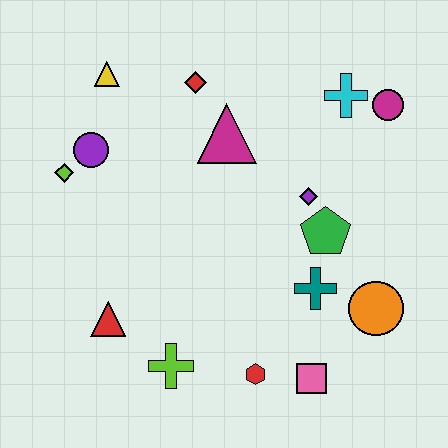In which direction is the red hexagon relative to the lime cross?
The red hexagon is to the right of the lime cross.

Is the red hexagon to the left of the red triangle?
No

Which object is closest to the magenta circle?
The cyan cross is closest to the magenta circle.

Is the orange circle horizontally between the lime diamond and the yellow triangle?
No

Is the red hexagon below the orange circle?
Yes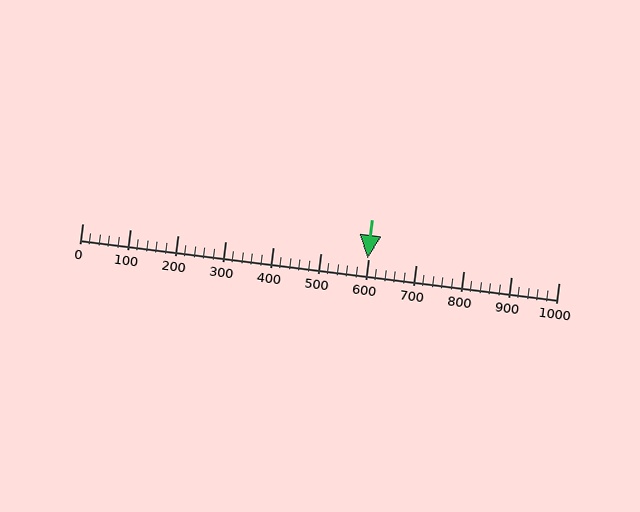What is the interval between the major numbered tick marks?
The major tick marks are spaced 100 units apart.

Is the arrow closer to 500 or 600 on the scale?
The arrow is closer to 600.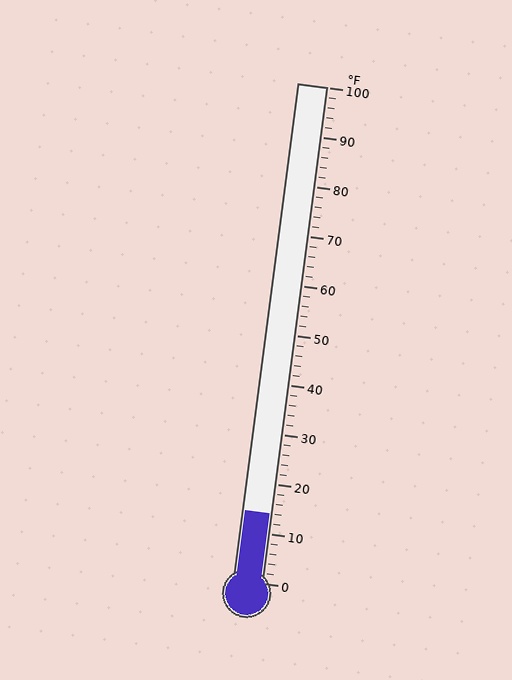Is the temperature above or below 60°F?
The temperature is below 60°F.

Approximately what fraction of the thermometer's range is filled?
The thermometer is filled to approximately 15% of its range.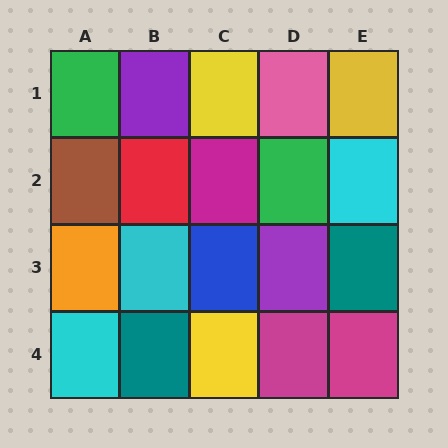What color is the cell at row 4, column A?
Cyan.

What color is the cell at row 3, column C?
Blue.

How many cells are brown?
1 cell is brown.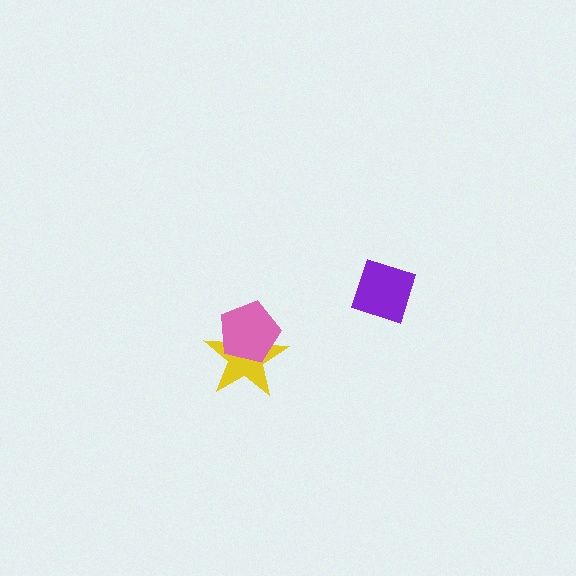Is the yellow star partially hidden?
Yes, it is partially covered by another shape.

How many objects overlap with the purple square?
0 objects overlap with the purple square.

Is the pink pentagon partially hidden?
No, no other shape covers it.